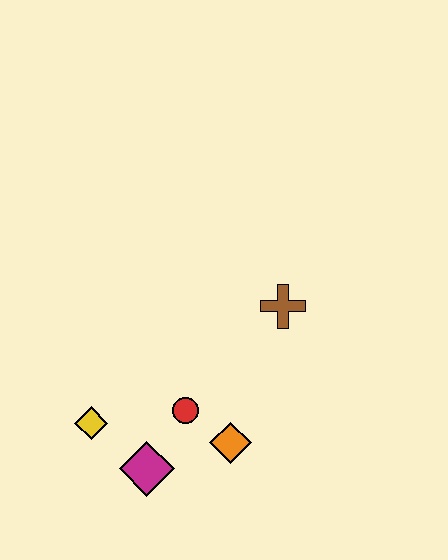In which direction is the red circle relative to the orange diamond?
The red circle is to the left of the orange diamond.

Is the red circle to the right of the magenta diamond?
Yes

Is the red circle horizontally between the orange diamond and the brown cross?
No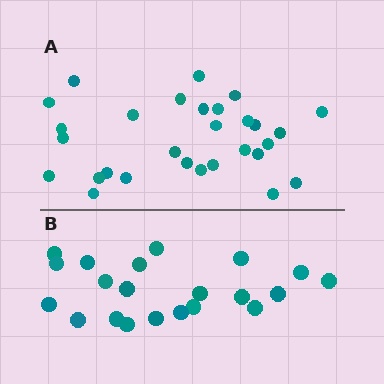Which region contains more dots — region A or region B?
Region A (the top region) has more dots.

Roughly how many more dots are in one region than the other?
Region A has roughly 8 or so more dots than region B.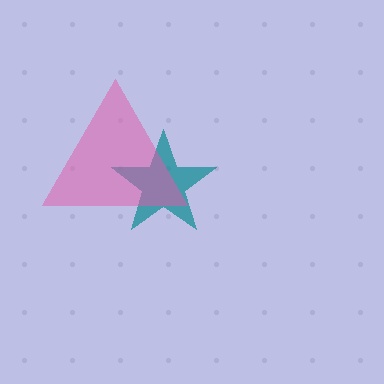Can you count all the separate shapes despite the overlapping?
Yes, there are 2 separate shapes.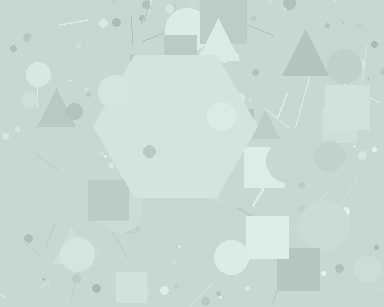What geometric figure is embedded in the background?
A hexagon is embedded in the background.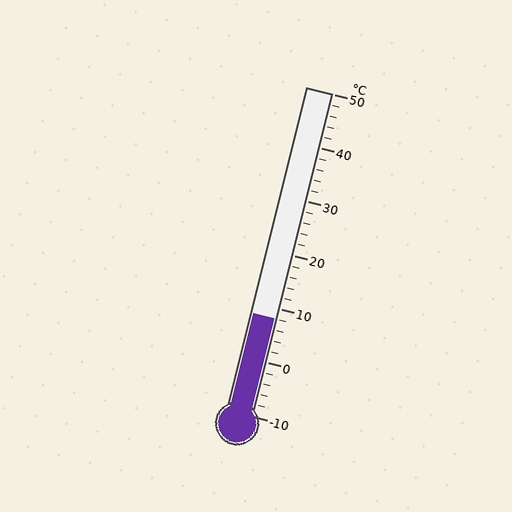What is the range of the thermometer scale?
The thermometer scale ranges from -10°C to 50°C.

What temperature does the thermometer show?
The thermometer shows approximately 8°C.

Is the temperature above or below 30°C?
The temperature is below 30°C.